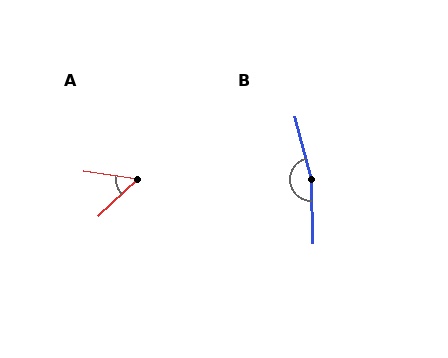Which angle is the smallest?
A, at approximately 51 degrees.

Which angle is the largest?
B, at approximately 167 degrees.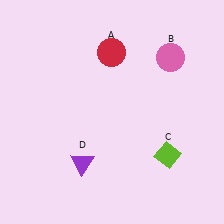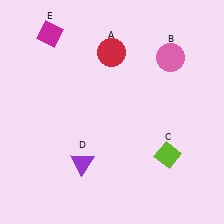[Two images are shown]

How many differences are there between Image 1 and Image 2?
There is 1 difference between the two images.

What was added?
A magenta diamond (E) was added in Image 2.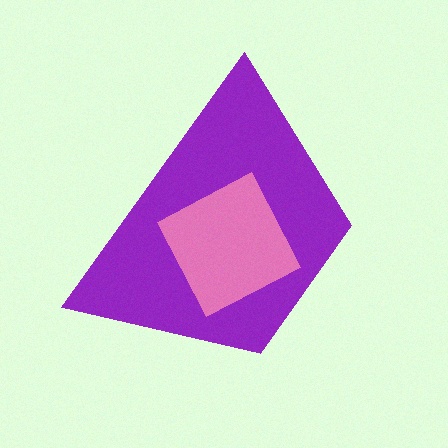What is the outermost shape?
The purple trapezoid.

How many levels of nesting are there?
2.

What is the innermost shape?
The pink square.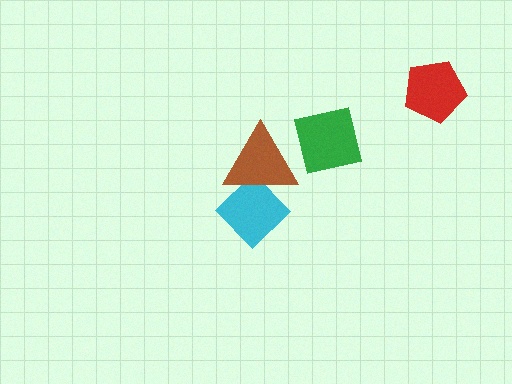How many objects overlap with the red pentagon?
0 objects overlap with the red pentagon.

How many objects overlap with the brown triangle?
2 objects overlap with the brown triangle.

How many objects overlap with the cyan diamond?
1 object overlaps with the cyan diamond.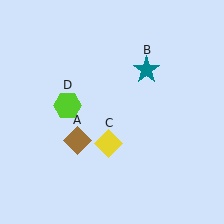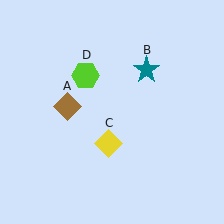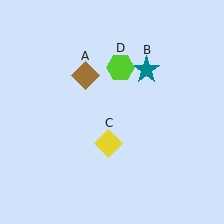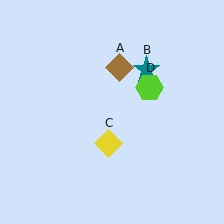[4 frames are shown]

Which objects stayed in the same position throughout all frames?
Teal star (object B) and yellow diamond (object C) remained stationary.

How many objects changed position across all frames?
2 objects changed position: brown diamond (object A), lime hexagon (object D).